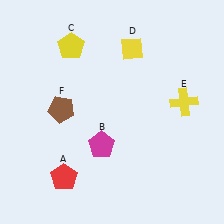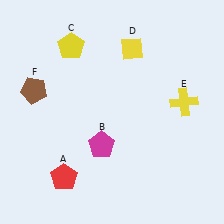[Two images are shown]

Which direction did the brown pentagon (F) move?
The brown pentagon (F) moved left.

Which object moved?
The brown pentagon (F) moved left.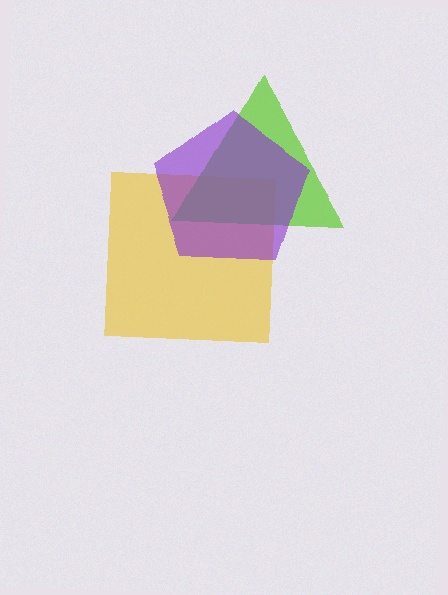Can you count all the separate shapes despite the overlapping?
Yes, there are 3 separate shapes.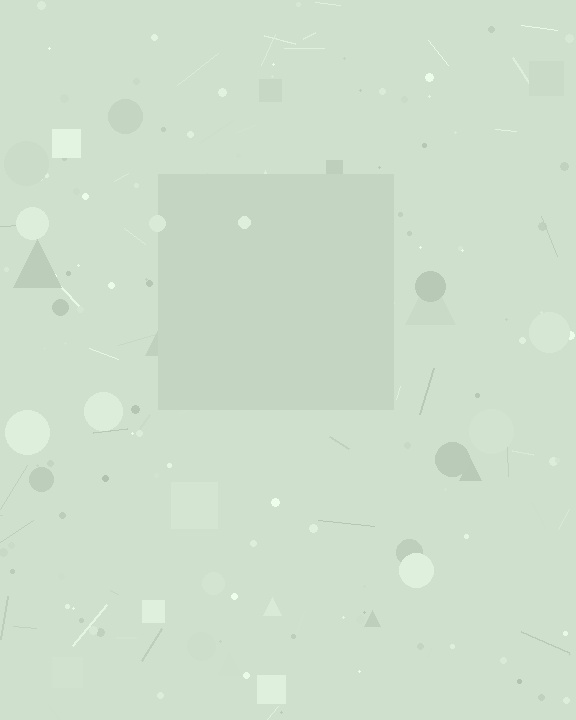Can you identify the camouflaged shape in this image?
The camouflaged shape is a square.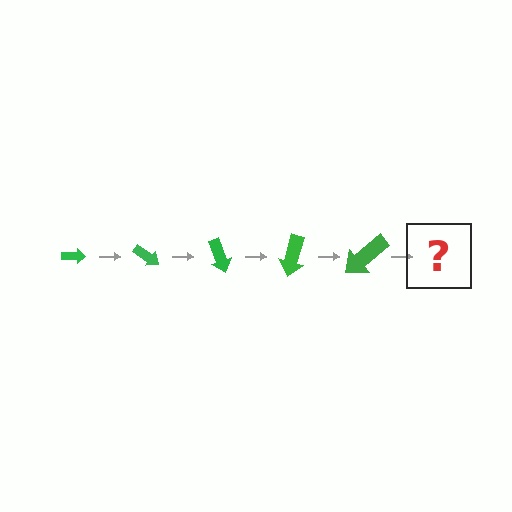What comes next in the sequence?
The next element should be an arrow, larger than the previous one and rotated 175 degrees from the start.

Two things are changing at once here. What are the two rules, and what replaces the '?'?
The two rules are that the arrow grows larger each step and it rotates 35 degrees each step. The '?' should be an arrow, larger than the previous one and rotated 175 degrees from the start.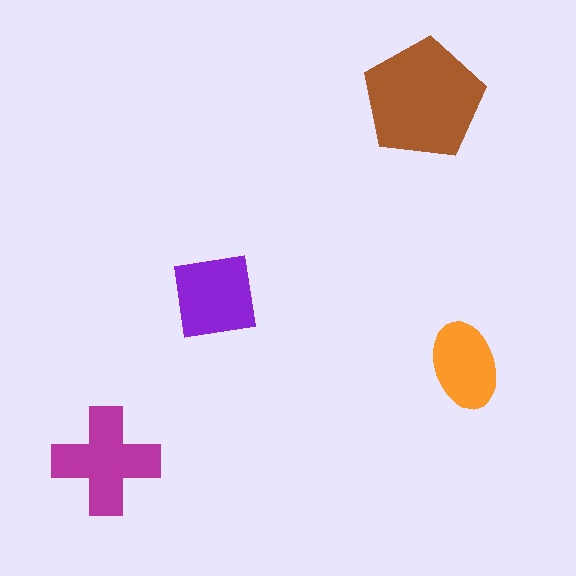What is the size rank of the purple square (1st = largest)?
3rd.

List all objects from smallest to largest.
The orange ellipse, the purple square, the magenta cross, the brown pentagon.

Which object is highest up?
The brown pentagon is topmost.